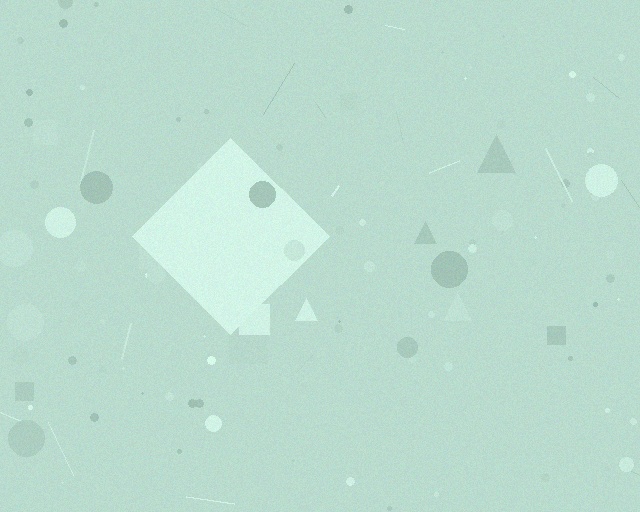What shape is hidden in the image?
A diamond is hidden in the image.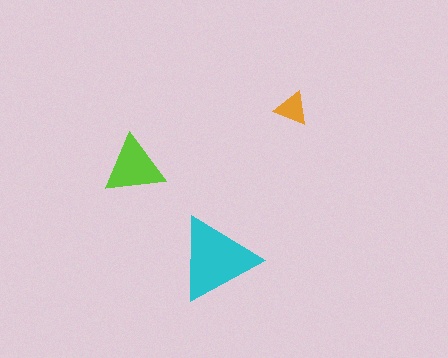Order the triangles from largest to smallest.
the cyan one, the lime one, the orange one.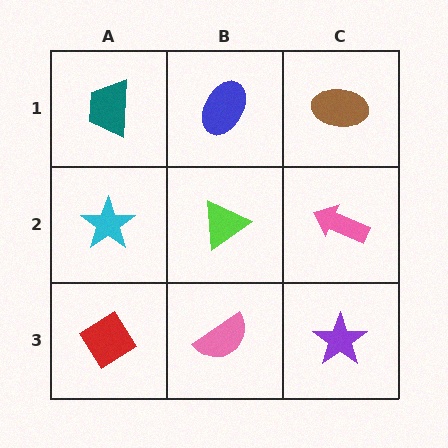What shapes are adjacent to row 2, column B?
A blue ellipse (row 1, column B), a pink semicircle (row 3, column B), a cyan star (row 2, column A), a pink arrow (row 2, column C).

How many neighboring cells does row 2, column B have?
4.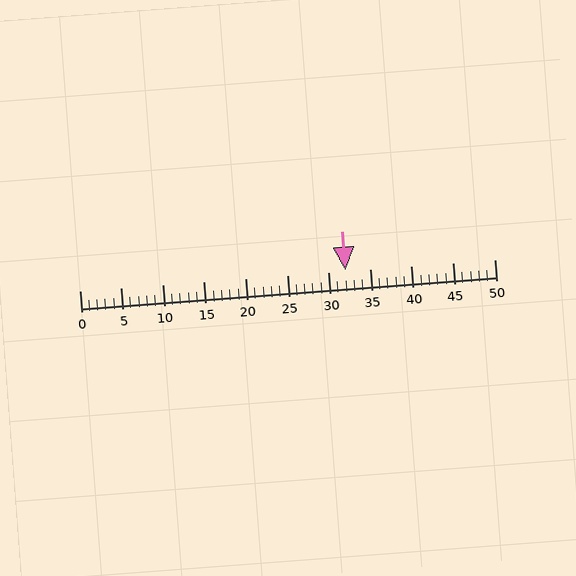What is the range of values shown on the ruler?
The ruler shows values from 0 to 50.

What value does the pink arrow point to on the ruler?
The pink arrow points to approximately 32.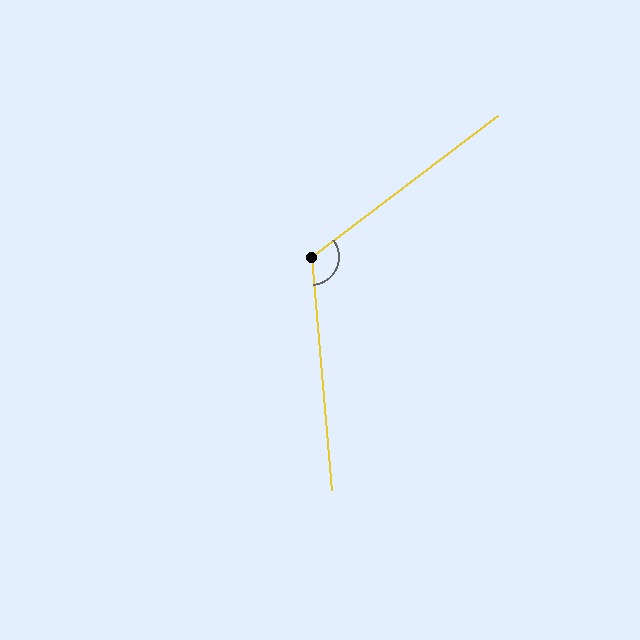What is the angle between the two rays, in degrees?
Approximately 122 degrees.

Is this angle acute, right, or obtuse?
It is obtuse.